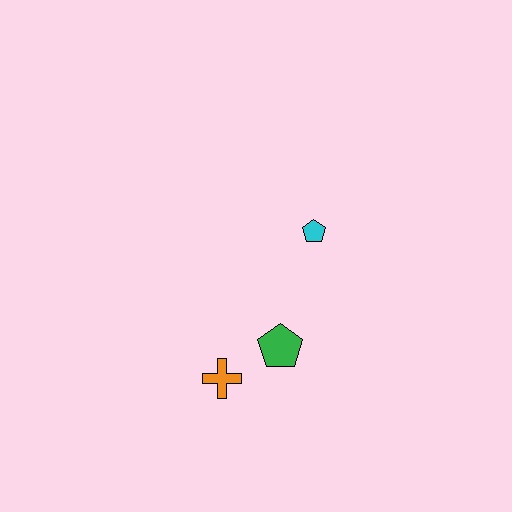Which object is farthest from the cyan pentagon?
The orange cross is farthest from the cyan pentagon.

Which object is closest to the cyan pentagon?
The green pentagon is closest to the cyan pentagon.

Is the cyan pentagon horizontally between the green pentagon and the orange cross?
No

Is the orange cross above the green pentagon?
No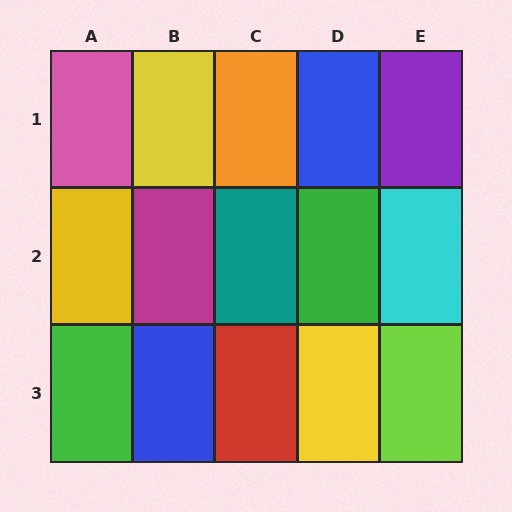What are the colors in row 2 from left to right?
Yellow, magenta, teal, green, cyan.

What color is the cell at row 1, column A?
Pink.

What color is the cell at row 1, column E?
Purple.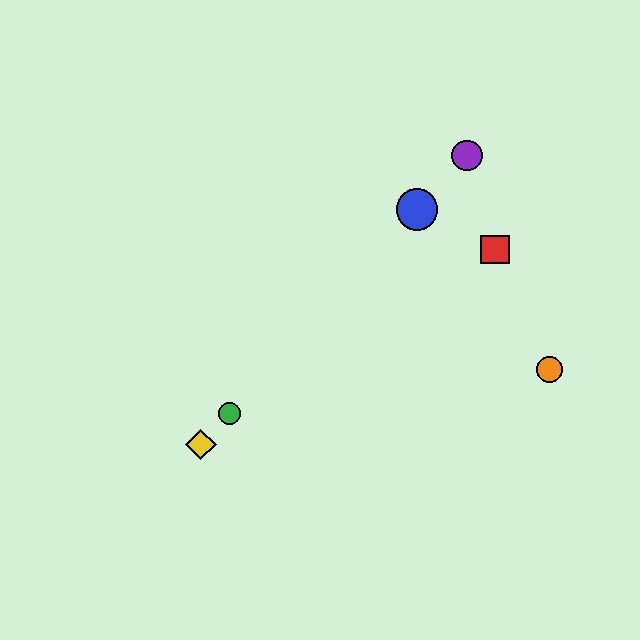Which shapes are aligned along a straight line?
The blue circle, the green circle, the yellow diamond, the purple circle are aligned along a straight line.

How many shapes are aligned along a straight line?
4 shapes (the blue circle, the green circle, the yellow diamond, the purple circle) are aligned along a straight line.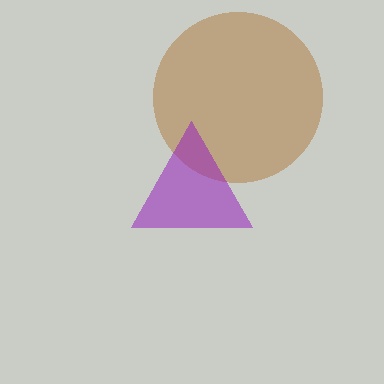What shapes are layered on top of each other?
The layered shapes are: a brown circle, a purple triangle.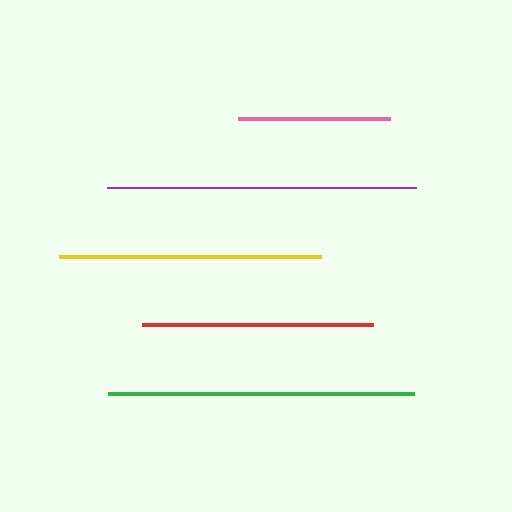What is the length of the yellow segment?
The yellow segment is approximately 262 pixels long.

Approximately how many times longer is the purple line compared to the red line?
The purple line is approximately 1.3 times the length of the red line.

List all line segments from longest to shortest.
From longest to shortest: purple, green, yellow, red, pink.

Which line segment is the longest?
The purple line is the longest at approximately 310 pixels.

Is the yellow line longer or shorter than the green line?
The green line is longer than the yellow line.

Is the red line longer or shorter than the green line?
The green line is longer than the red line.